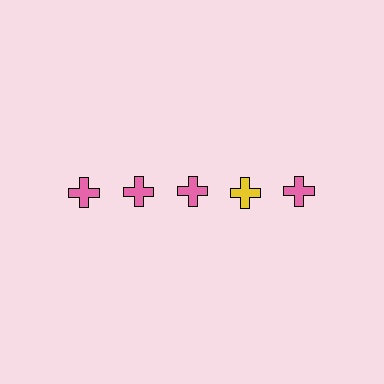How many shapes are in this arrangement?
There are 5 shapes arranged in a grid pattern.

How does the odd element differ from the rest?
It has a different color: yellow instead of pink.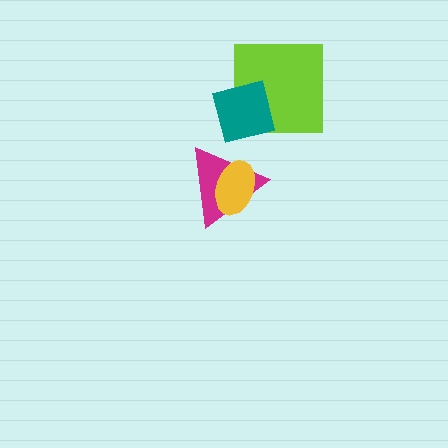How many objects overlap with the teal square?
1 object overlaps with the teal square.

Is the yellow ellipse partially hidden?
No, no other shape covers it.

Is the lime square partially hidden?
Yes, it is partially covered by another shape.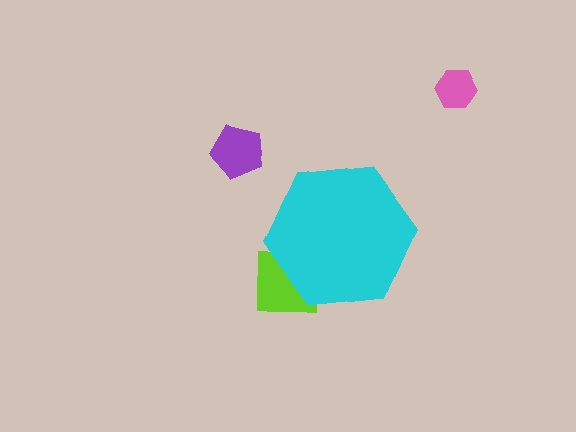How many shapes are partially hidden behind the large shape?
1 shape is partially hidden.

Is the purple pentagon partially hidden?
No, the purple pentagon is fully visible.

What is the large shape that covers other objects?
A cyan hexagon.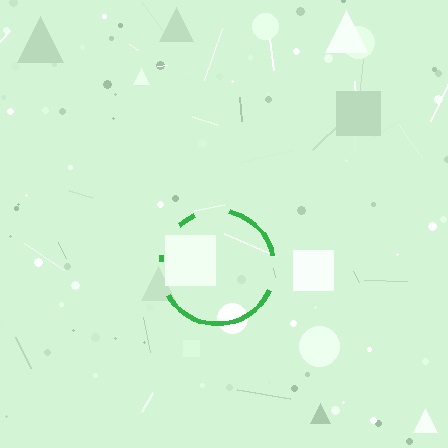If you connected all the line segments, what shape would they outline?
They would outline a circle.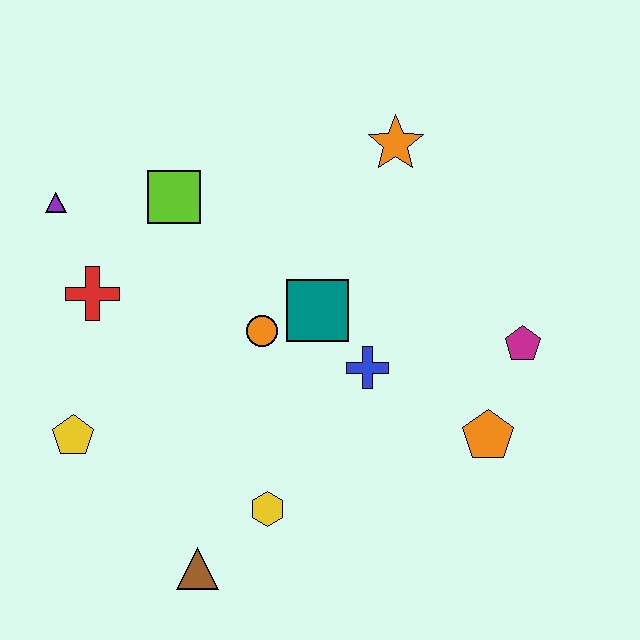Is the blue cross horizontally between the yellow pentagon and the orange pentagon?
Yes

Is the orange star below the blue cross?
No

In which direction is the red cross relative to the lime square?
The red cross is below the lime square.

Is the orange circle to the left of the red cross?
No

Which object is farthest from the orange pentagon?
The purple triangle is farthest from the orange pentagon.